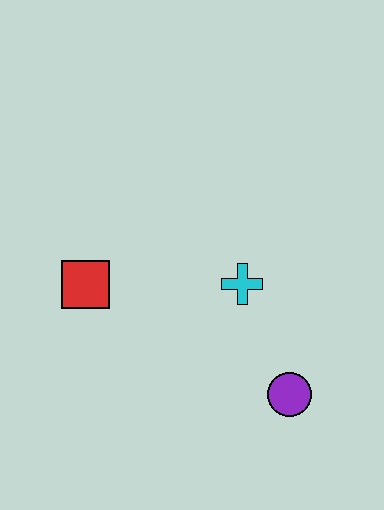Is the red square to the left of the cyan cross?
Yes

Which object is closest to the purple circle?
The cyan cross is closest to the purple circle.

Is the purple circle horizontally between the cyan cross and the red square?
No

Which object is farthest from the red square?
The purple circle is farthest from the red square.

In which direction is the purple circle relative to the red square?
The purple circle is to the right of the red square.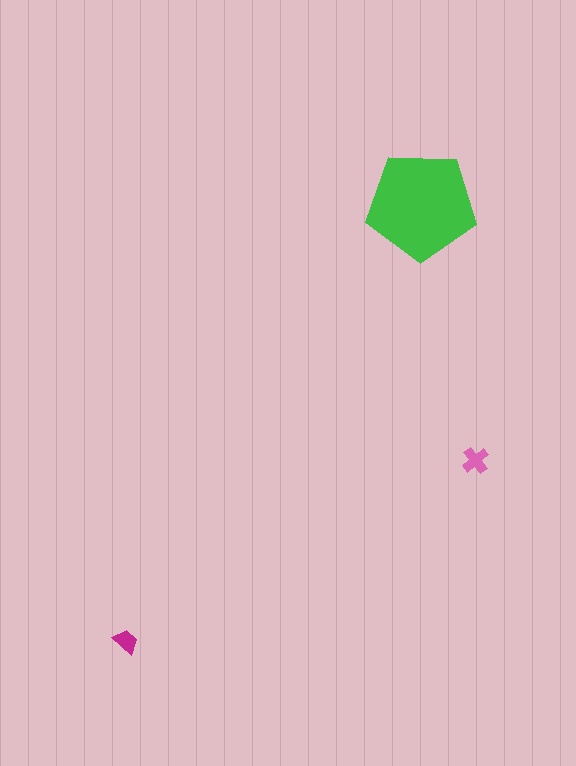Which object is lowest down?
The magenta trapezoid is bottommost.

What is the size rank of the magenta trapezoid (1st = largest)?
3rd.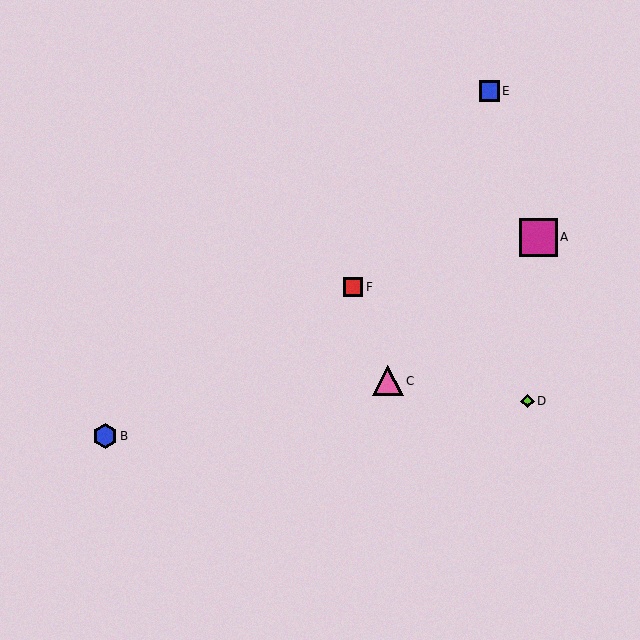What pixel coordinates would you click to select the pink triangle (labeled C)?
Click at (388, 381) to select the pink triangle C.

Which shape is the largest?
The magenta square (labeled A) is the largest.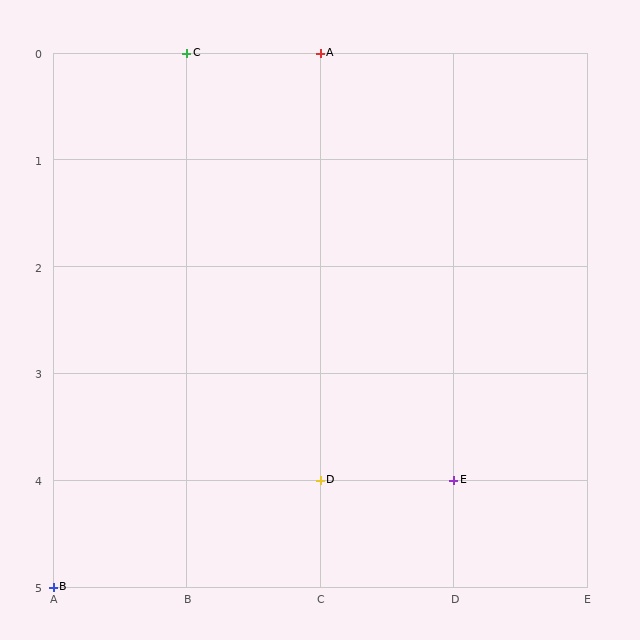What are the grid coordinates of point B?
Point B is at grid coordinates (A, 5).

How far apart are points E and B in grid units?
Points E and B are 3 columns and 1 row apart (about 3.2 grid units diagonally).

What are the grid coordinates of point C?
Point C is at grid coordinates (B, 0).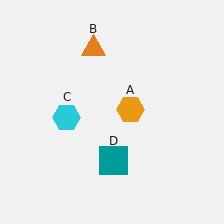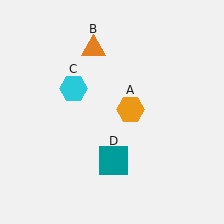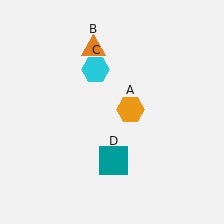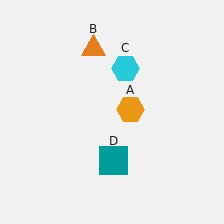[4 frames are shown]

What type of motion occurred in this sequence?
The cyan hexagon (object C) rotated clockwise around the center of the scene.